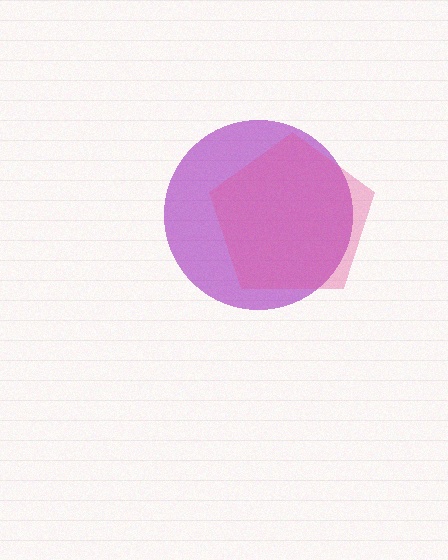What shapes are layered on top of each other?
The layered shapes are: a purple circle, a pink pentagon.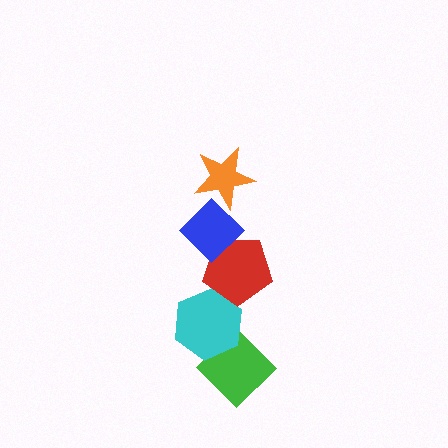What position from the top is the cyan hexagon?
The cyan hexagon is 4th from the top.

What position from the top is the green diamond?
The green diamond is 5th from the top.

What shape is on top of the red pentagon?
The blue diamond is on top of the red pentagon.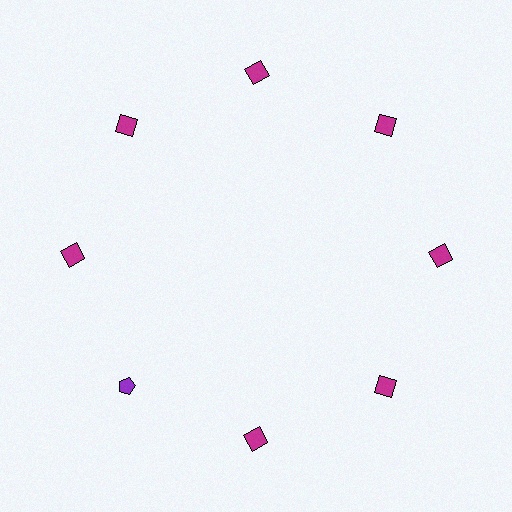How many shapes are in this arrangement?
There are 8 shapes arranged in a ring pattern.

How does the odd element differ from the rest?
It differs in both color (purple instead of magenta) and shape (pentagon instead of square).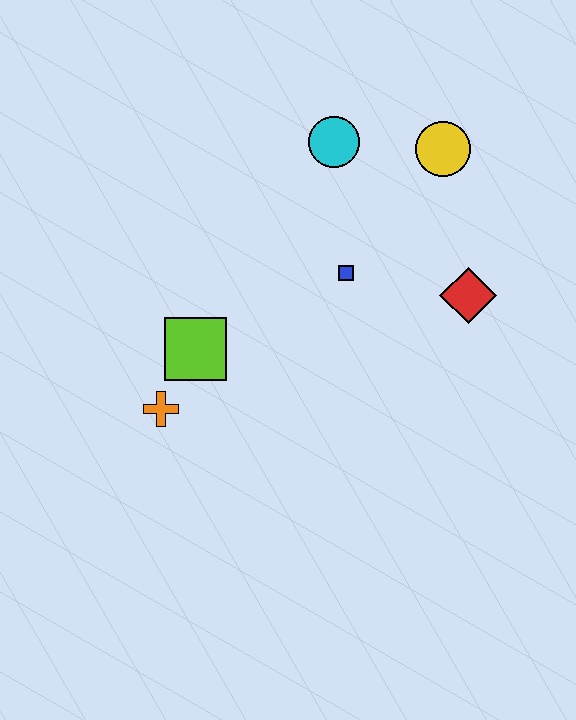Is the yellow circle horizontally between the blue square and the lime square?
No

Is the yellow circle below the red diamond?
No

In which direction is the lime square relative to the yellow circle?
The lime square is to the left of the yellow circle.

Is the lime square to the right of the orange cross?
Yes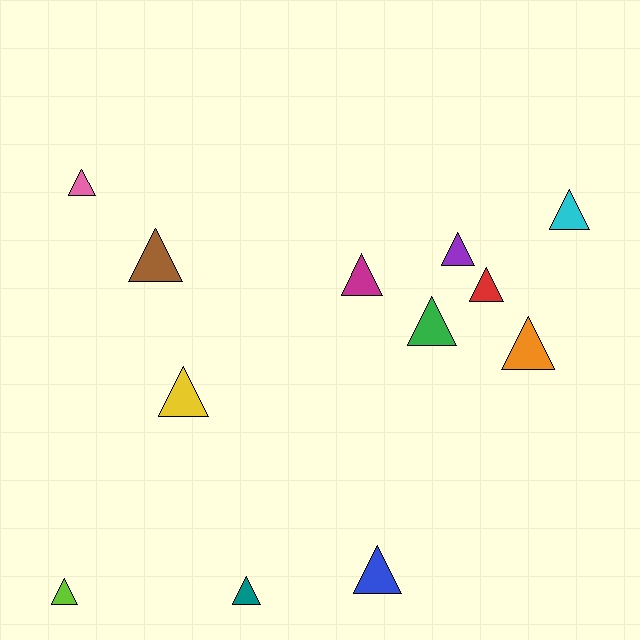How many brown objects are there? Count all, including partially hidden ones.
There is 1 brown object.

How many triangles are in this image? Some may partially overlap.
There are 12 triangles.